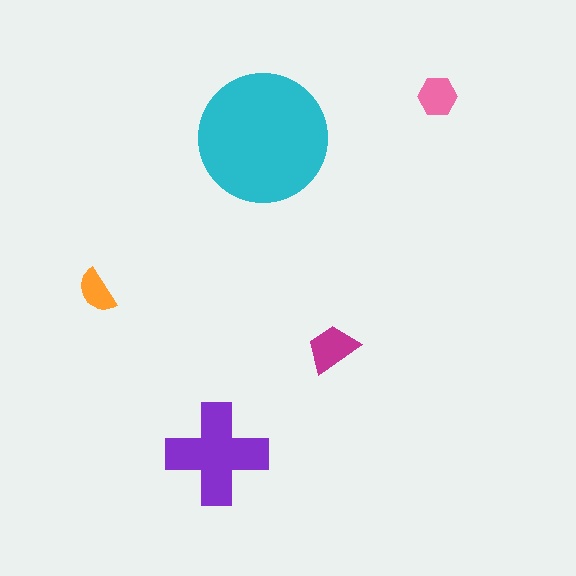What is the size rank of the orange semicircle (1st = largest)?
5th.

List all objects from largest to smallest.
The cyan circle, the purple cross, the magenta trapezoid, the pink hexagon, the orange semicircle.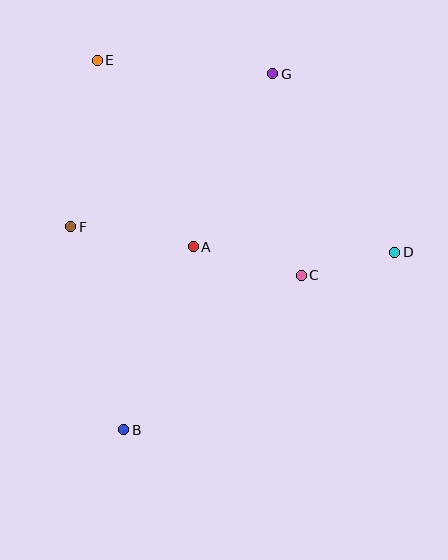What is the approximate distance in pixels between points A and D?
The distance between A and D is approximately 202 pixels.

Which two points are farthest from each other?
Points B and G are farthest from each other.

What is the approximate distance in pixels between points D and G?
The distance between D and G is approximately 216 pixels.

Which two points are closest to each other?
Points C and D are closest to each other.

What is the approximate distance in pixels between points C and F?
The distance between C and F is approximately 235 pixels.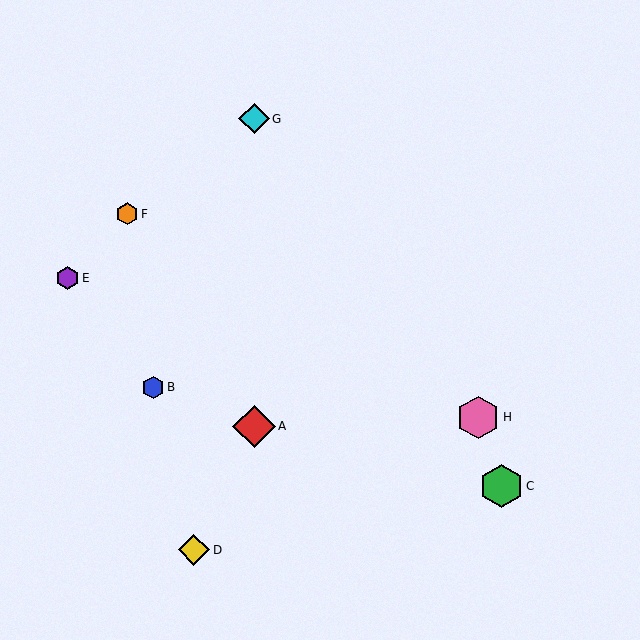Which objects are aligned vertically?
Objects A, G are aligned vertically.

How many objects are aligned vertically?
2 objects (A, G) are aligned vertically.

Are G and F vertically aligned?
No, G is at x≈254 and F is at x≈127.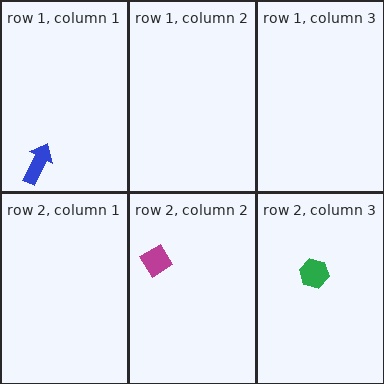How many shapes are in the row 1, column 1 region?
1.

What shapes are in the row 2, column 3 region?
The green hexagon.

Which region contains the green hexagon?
The row 2, column 3 region.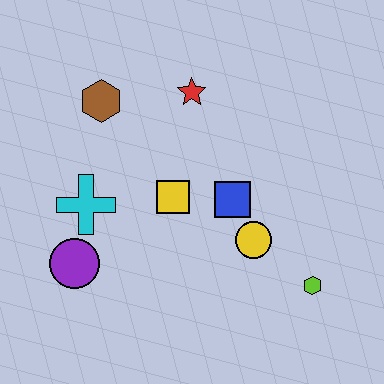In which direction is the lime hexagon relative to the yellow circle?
The lime hexagon is to the right of the yellow circle.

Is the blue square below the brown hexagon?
Yes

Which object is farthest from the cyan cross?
The lime hexagon is farthest from the cyan cross.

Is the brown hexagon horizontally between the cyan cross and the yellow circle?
Yes